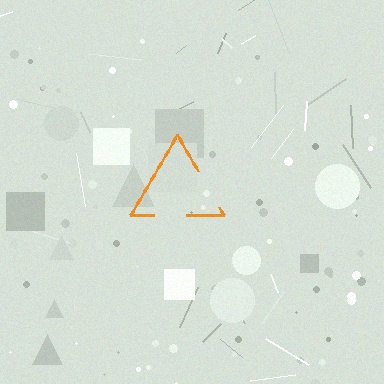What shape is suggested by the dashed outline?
The dashed outline suggests a triangle.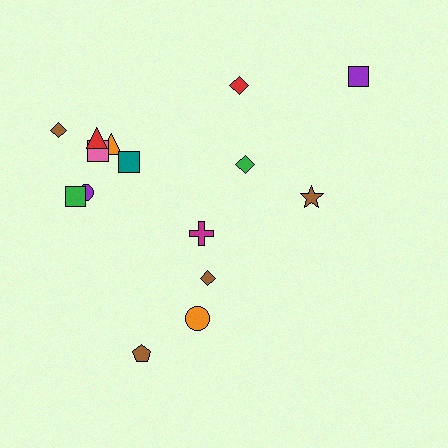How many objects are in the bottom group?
There are 4 objects.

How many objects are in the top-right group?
There are 4 objects.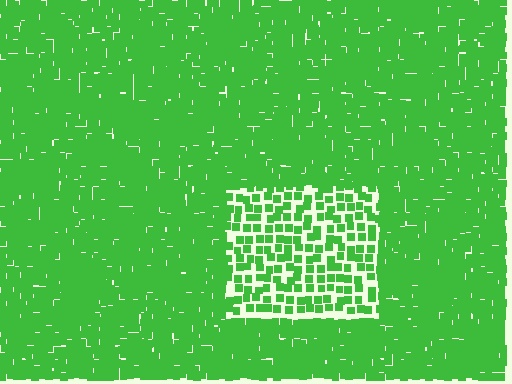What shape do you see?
I see a rectangle.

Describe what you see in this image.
The image contains small green elements arranged at two different densities. A rectangle-shaped region is visible where the elements are less densely packed than the surrounding area.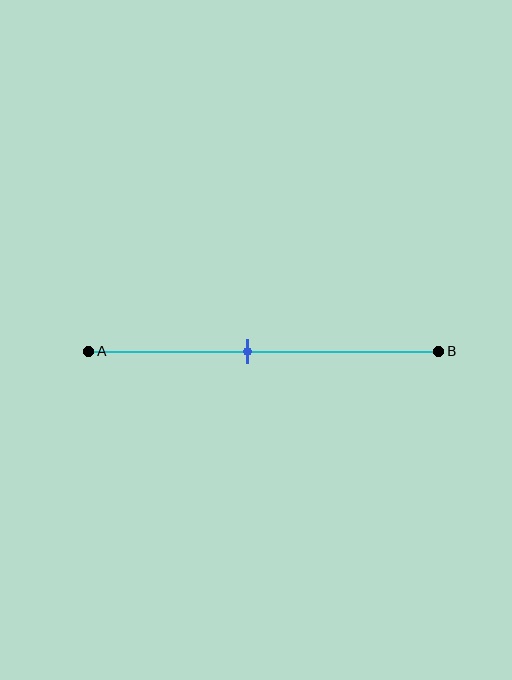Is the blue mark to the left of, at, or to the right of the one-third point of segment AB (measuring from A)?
The blue mark is to the right of the one-third point of segment AB.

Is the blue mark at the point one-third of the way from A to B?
No, the mark is at about 45% from A, not at the 33% one-third point.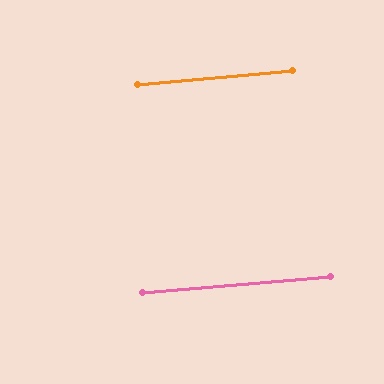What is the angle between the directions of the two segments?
Approximately 1 degree.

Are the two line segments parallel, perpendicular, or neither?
Parallel — their directions differ by only 0.5°.